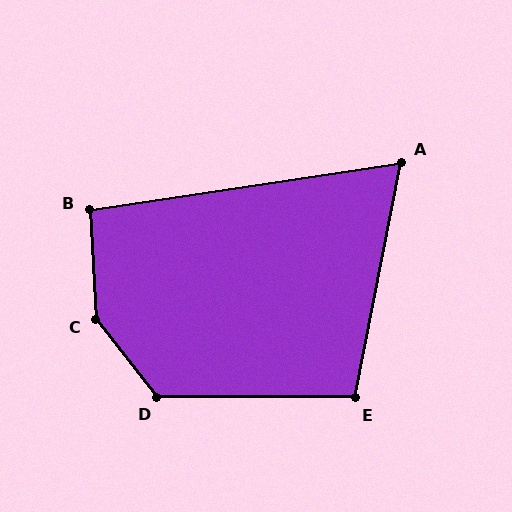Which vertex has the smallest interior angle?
A, at approximately 70 degrees.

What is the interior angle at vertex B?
Approximately 96 degrees (obtuse).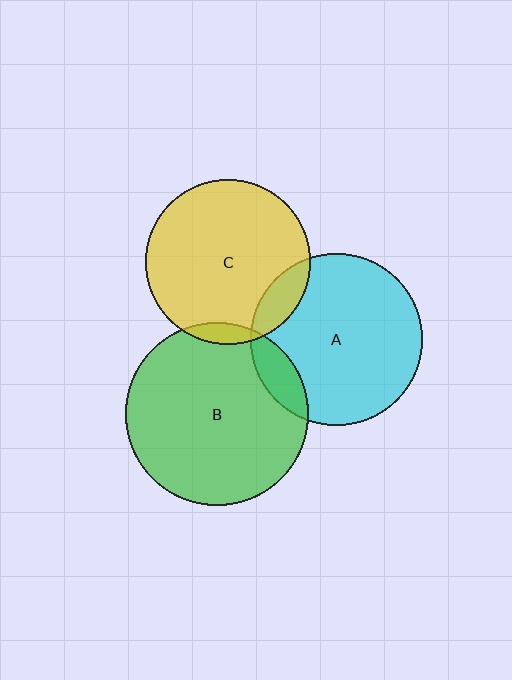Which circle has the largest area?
Circle B (green).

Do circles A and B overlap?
Yes.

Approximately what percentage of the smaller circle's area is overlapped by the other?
Approximately 10%.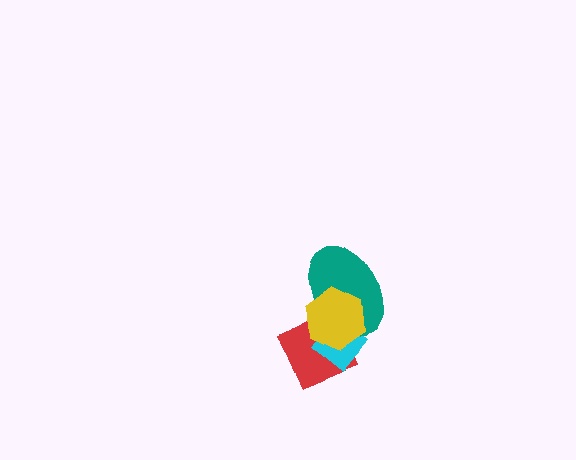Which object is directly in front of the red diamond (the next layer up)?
The cyan diamond is directly in front of the red diamond.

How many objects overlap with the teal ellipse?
3 objects overlap with the teal ellipse.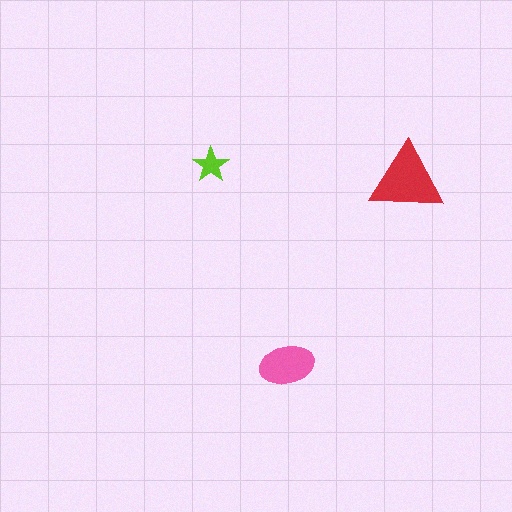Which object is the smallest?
The lime star.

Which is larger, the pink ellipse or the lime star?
The pink ellipse.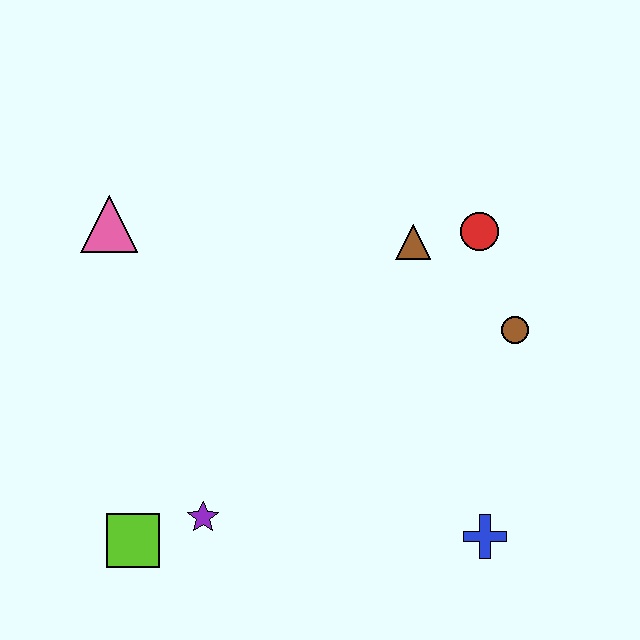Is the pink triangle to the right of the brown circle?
No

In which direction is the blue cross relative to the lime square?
The blue cross is to the right of the lime square.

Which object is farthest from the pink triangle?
The blue cross is farthest from the pink triangle.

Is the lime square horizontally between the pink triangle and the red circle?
Yes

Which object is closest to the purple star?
The lime square is closest to the purple star.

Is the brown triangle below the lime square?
No